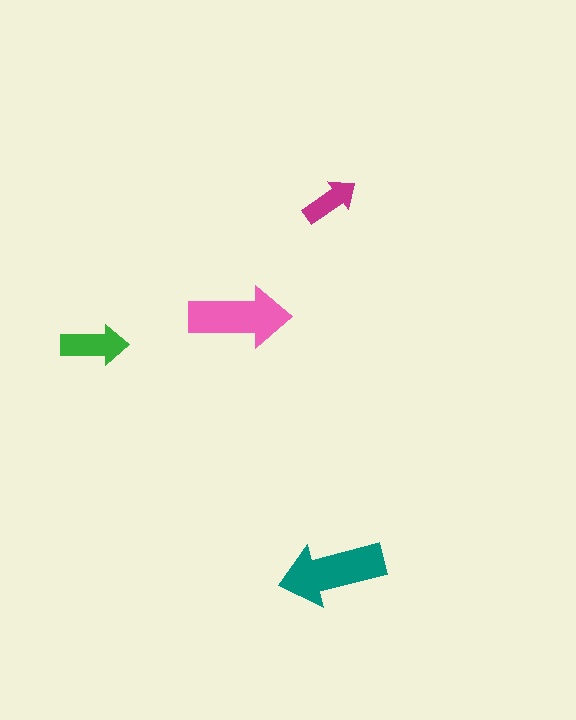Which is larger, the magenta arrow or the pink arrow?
The pink one.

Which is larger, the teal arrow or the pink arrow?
The teal one.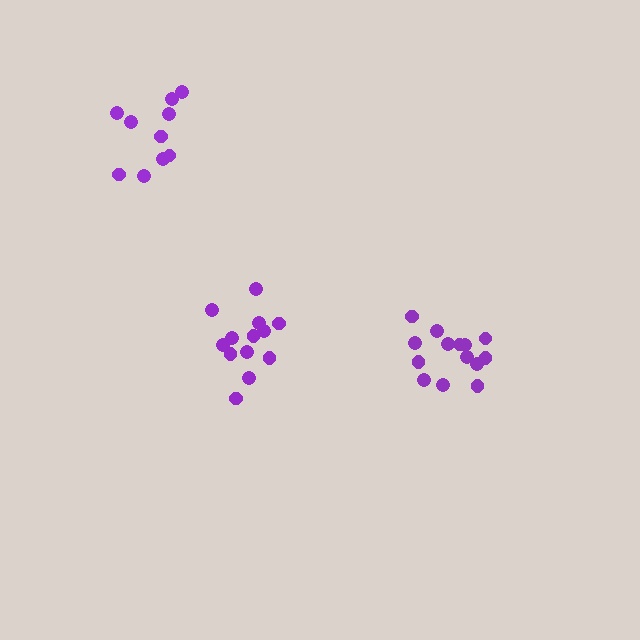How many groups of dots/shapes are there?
There are 3 groups.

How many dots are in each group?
Group 1: 13 dots, Group 2: 14 dots, Group 3: 10 dots (37 total).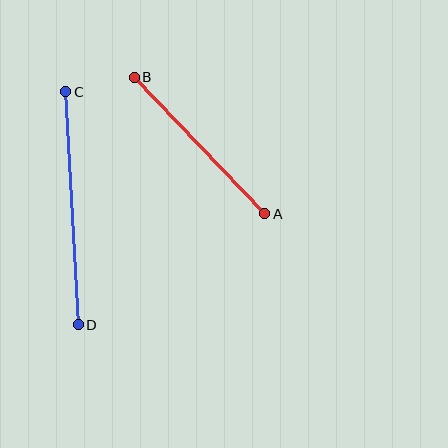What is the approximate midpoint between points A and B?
The midpoint is at approximately (200, 145) pixels.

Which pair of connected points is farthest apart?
Points C and D are farthest apart.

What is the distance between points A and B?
The distance is approximately 189 pixels.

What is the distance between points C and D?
The distance is approximately 233 pixels.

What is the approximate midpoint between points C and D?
The midpoint is at approximately (72, 208) pixels.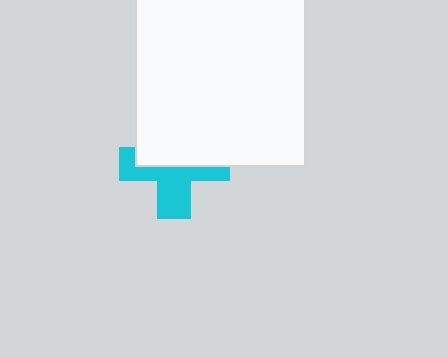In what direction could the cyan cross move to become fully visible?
The cyan cross could move down. That would shift it out from behind the white square entirely.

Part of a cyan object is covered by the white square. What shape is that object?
It is a cross.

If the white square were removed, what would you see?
You would see the complete cyan cross.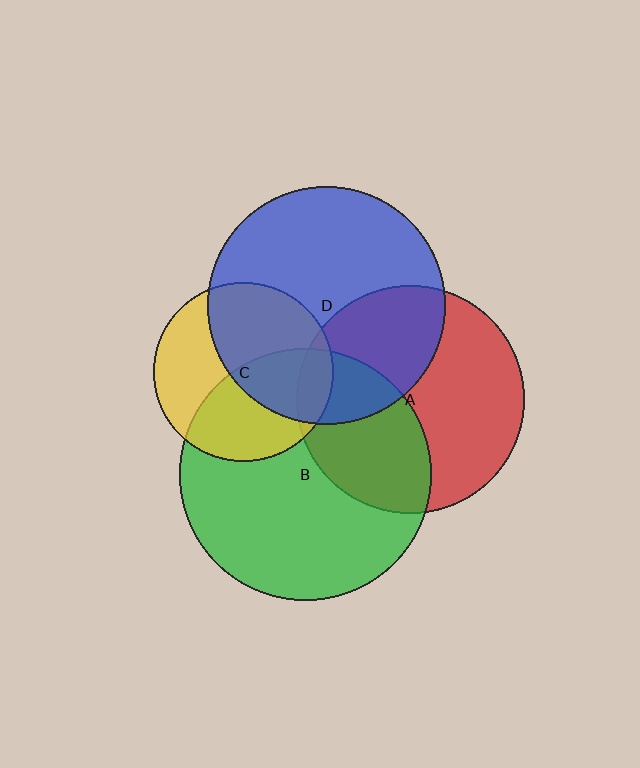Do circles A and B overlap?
Yes.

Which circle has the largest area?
Circle B (green).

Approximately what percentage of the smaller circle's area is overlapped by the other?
Approximately 40%.